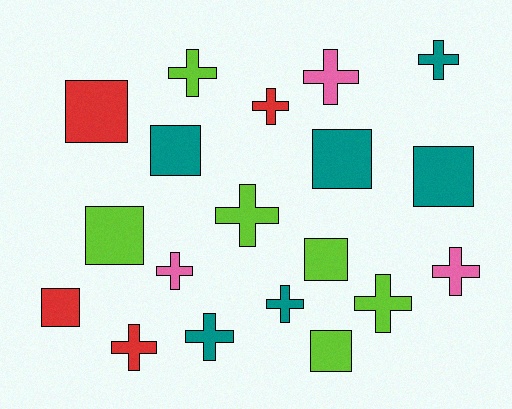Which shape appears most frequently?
Cross, with 11 objects.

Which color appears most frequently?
Teal, with 6 objects.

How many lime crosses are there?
There are 3 lime crosses.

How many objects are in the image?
There are 19 objects.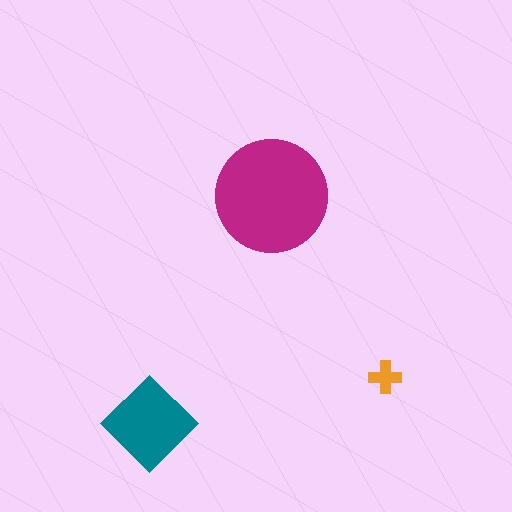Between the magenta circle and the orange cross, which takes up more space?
The magenta circle.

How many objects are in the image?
There are 3 objects in the image.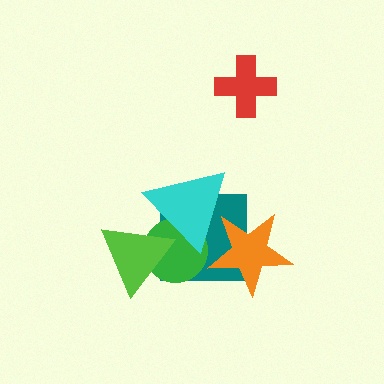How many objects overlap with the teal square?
4 objects overlap with the teal square.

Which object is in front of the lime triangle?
The cyan triangle is in front of the lime triangle.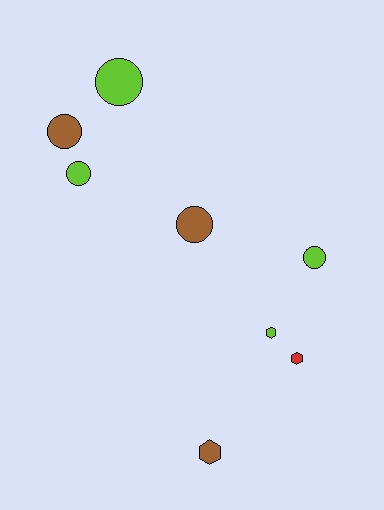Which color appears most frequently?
Lime, with 4 objects.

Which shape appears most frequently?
Circle, with 5 objects.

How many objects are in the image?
There are 8 objects.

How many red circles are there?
There are no red circles.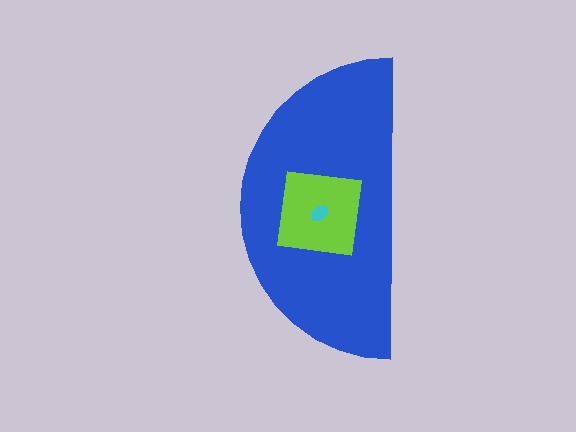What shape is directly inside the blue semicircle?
The lime square.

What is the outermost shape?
The blue semicircle.